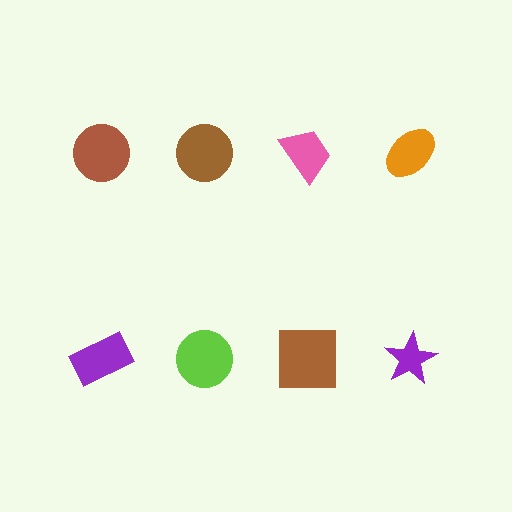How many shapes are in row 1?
4 shapes.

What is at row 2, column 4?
A purple star.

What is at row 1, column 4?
An orange ellipse.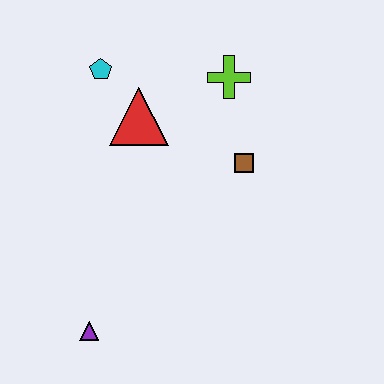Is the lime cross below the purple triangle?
No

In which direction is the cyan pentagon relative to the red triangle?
The cyan pentagon is above the red triangle.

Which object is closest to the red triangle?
The cyan pentagon is closest to the red triangle.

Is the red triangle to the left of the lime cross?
Yes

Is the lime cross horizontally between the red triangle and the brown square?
Yes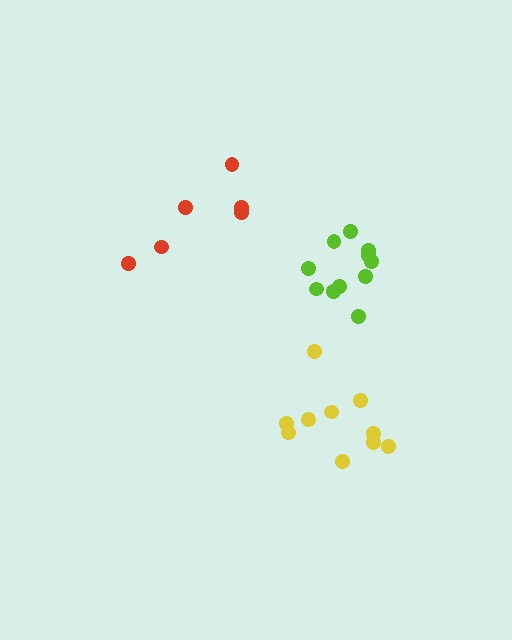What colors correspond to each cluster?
The clusters are colored: lime, red, yellow.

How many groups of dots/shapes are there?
There are 3 groups.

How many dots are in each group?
Group 1: 11 dots, Group 2: 6 dots, Group 3: 10 dots (27 total).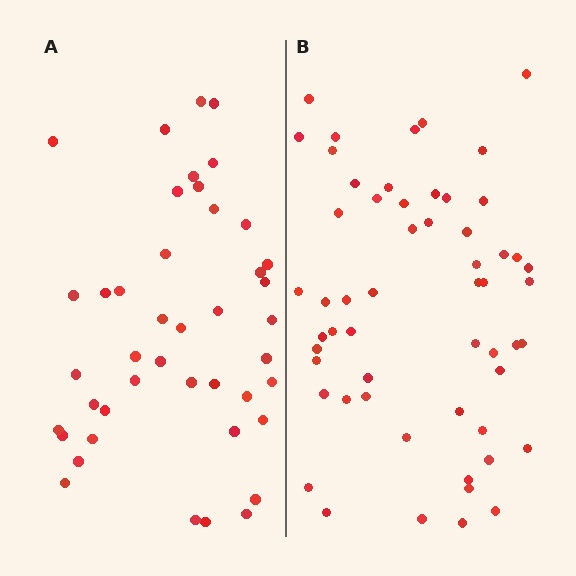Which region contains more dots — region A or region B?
Region B (the right region) has more dots.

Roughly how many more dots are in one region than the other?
Region B has approximately 15 more dots than region A.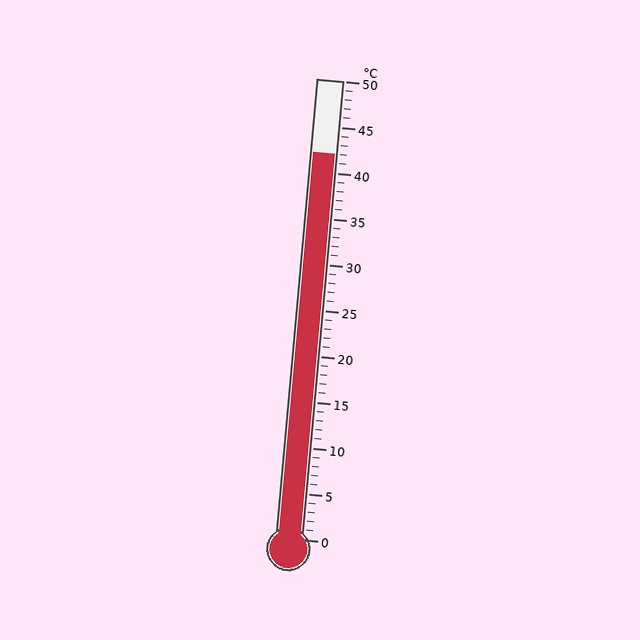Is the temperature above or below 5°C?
The temperature is above 5°C.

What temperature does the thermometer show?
The thermometer shows approximately 42°C.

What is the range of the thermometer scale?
The thermometer scale ranges from 0°C to 50°C.